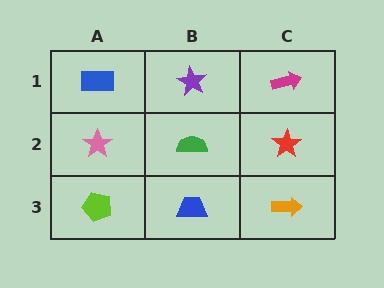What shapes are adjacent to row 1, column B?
A green semicircle (row 2, column B), a blue rectangle (row 1, column A), a magenta arrow (row 1, column C).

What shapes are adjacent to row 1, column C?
A red star (row 2, column C), a purple star (row 1, column B).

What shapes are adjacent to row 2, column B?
A purple star (row 1, column B), a blue trapezoid (row 3, column B), a pink star (row 2, column A), a red star (row 2, column C).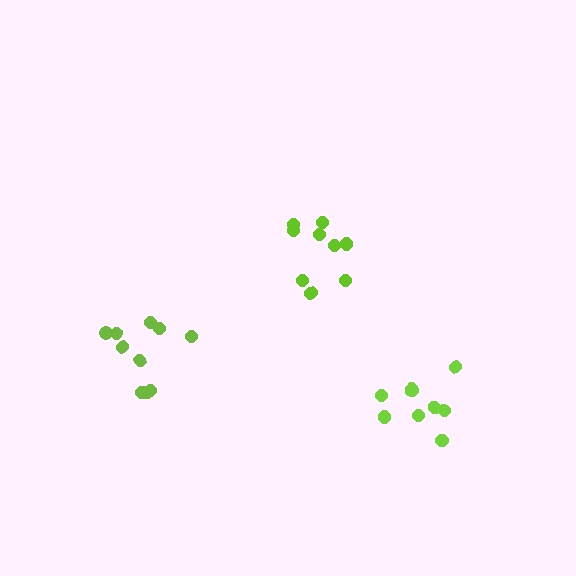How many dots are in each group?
Group 1: 9 dots, Group 2: 10 dots, Group 3: 9 dots (28 total).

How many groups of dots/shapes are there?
There are 3 groups.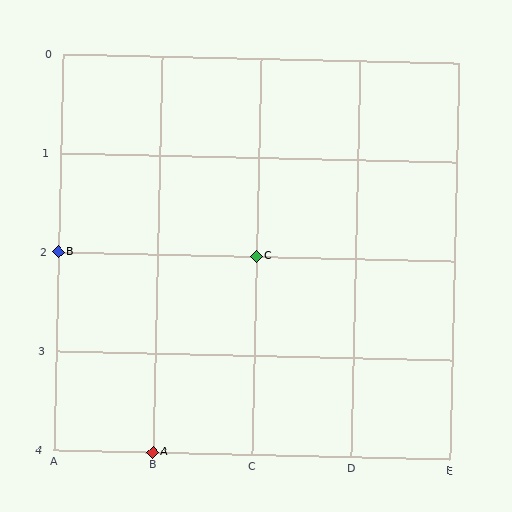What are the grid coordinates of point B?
Point B is at grid coordinates (A, 2).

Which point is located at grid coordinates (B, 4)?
Point A is at (B, 4).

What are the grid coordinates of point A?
Point A is at grid coordinates (B, 4).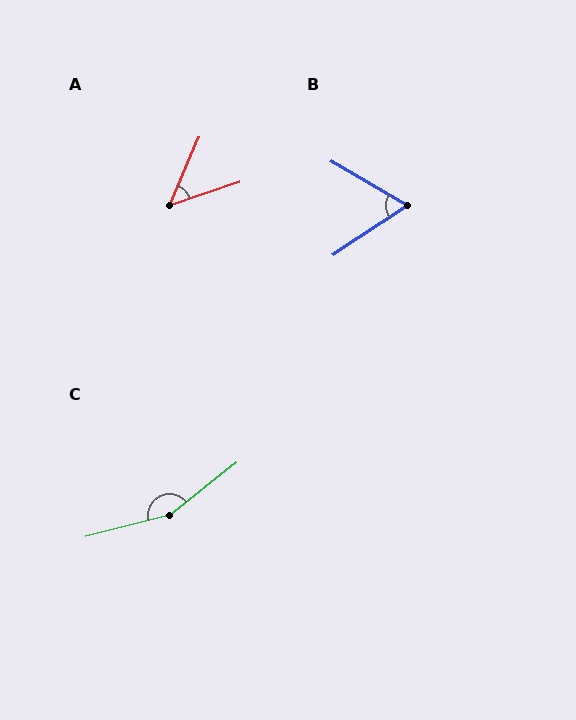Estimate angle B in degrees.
Approximately 64 degrees.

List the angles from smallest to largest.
A (48°), B (64°), C (156°).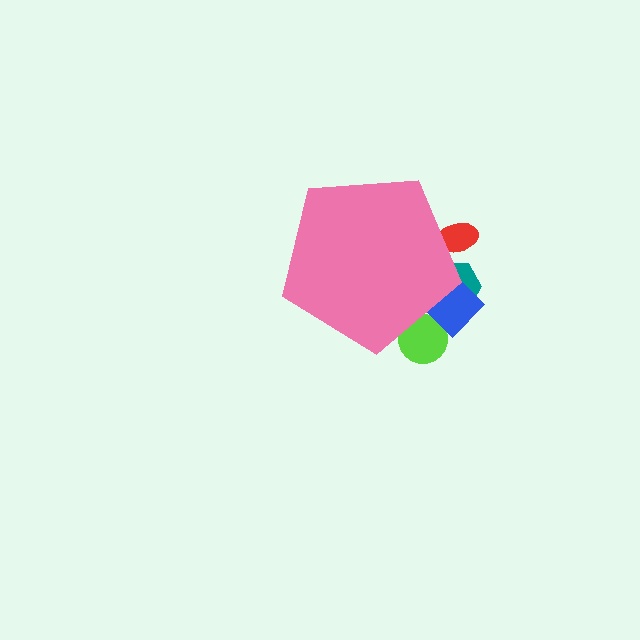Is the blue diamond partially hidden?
Yes, the blue diamond is partially hidden behind the pink pentagon.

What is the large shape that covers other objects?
A pink pentagon.